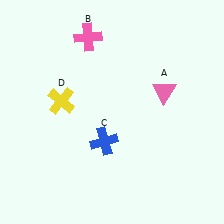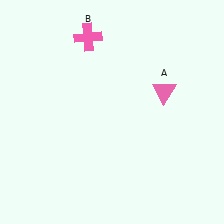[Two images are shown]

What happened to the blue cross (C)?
The blue cross (C) was removed in Image 2. It was in the bottom-left area of Image 1.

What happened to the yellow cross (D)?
The yellow cross (D) was removed in Image 2. It was in the top-left area of Image 1.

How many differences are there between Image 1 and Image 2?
There are 2 differences between the two images.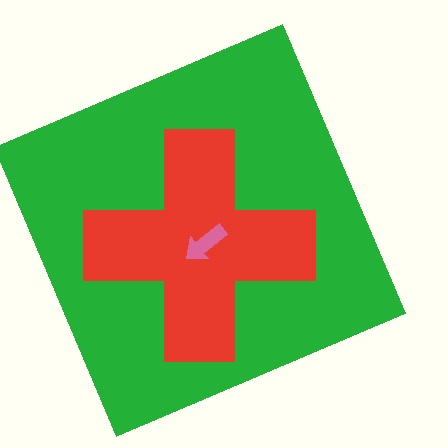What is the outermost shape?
The green square.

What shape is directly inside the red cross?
The pink arrow.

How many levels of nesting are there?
3.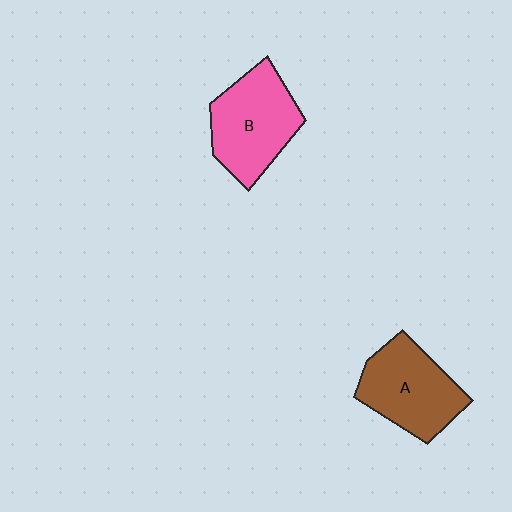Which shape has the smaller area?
Shape A (brown).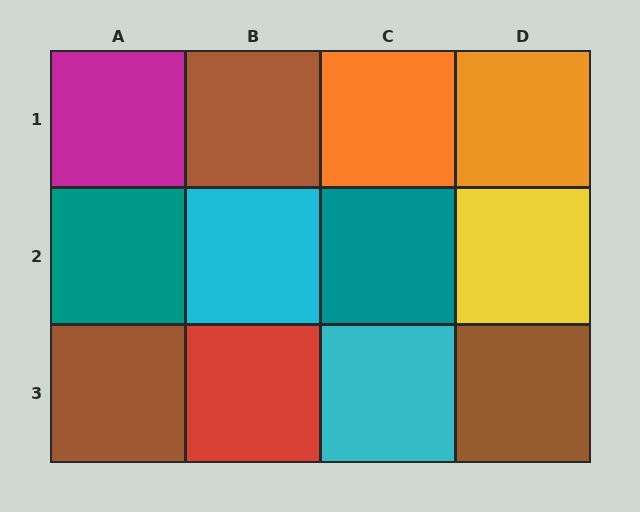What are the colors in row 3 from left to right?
Brown, red, cyan, brown.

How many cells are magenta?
1 cell is magenta.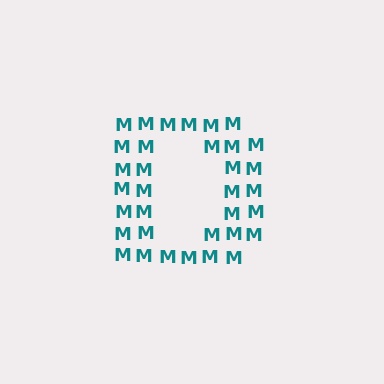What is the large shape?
The large shape is the letter D.